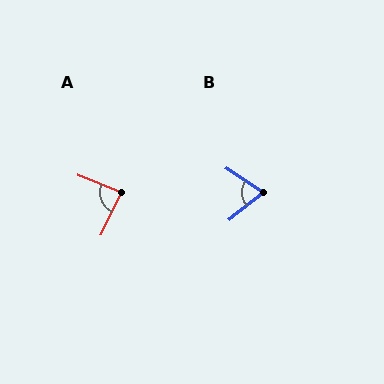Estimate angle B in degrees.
Approximately 72 degrees.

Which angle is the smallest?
B, at approximately 72 degrees.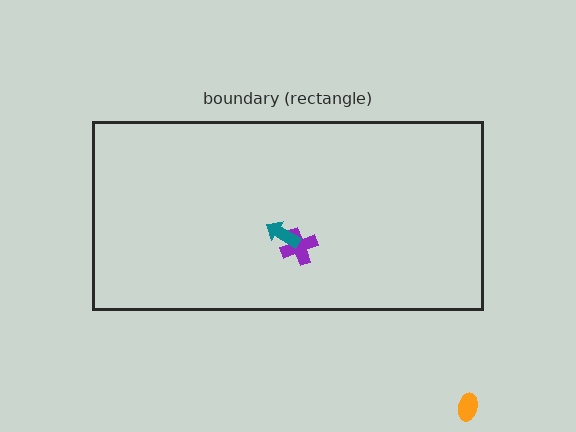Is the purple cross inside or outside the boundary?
Inside.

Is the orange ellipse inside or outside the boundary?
Outside.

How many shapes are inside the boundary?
2 inside, 1 outside.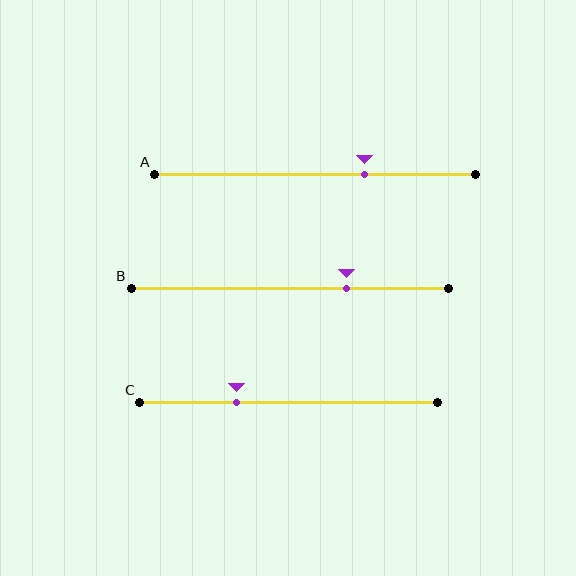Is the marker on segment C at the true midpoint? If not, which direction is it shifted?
No, the marker on segment C is shifted to the left by about 17% of the segment length.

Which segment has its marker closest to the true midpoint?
Segment A has its marker closest to the true midpoint.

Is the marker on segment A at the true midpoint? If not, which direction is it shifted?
No, the marker on segment A is shifted to the right by about 15% of the segment length.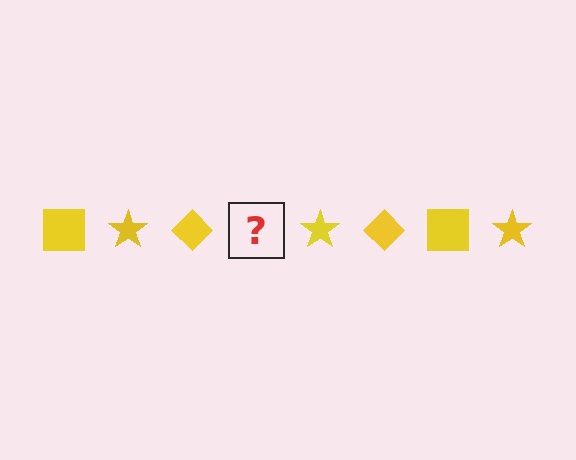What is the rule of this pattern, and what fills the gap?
The rule is that the pattern cycles through square, star, diamond shapes in yellow. The gap should be filled with a yellow square.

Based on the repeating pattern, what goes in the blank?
The blank should be a yellow square.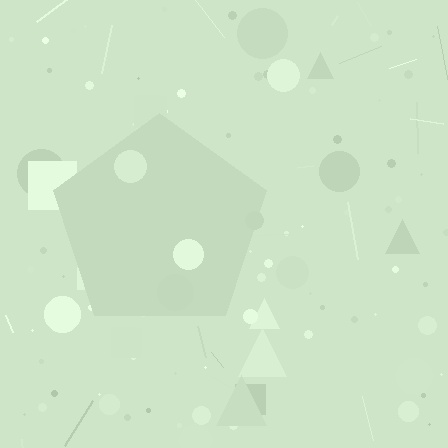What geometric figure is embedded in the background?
A pentagon is embedded in the background.